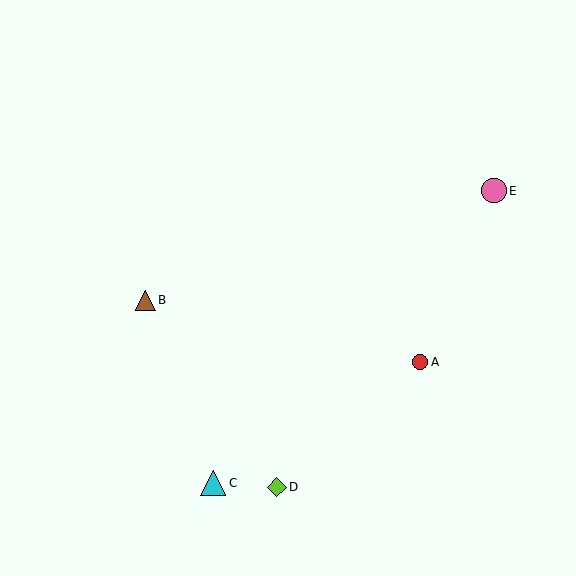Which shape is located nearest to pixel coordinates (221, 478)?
The cyan triangle (labeled C) at (213, 483) is nearest to that location.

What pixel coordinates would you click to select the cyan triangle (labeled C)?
Click at (213, 483) to select the cyan triangle C.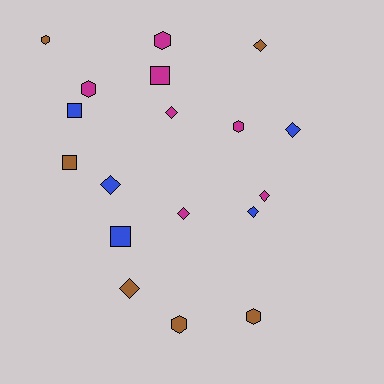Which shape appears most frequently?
Diamond, with 8 objects.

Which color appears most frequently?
Magenta, with 7 objects.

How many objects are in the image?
There are 18 objects.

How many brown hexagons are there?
There are 3 brown hexagons.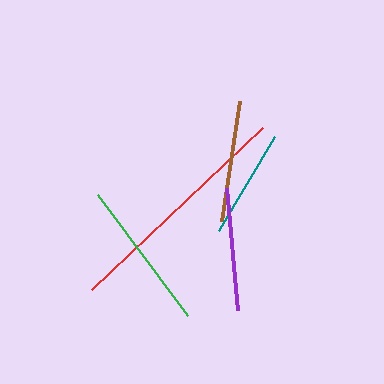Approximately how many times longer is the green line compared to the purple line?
The green line is approximately 1.2 times the length of the purple line.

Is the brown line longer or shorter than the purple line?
The purple line is longer than the brown line.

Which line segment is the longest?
The red line is the longest at approximately 236 pixels.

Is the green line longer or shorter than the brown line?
The green line is longer than the brown line.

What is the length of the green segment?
The green segment is approximately 151 pixels long.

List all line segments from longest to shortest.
From longest to shortest: red, green, purple, brown, teal.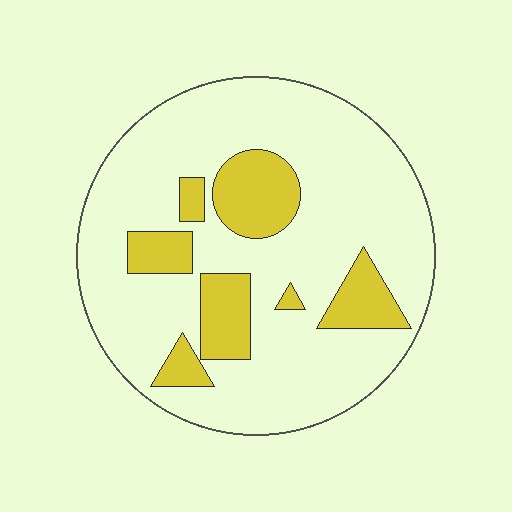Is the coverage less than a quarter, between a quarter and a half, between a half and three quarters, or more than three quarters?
Less than a quarter.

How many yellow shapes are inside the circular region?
7.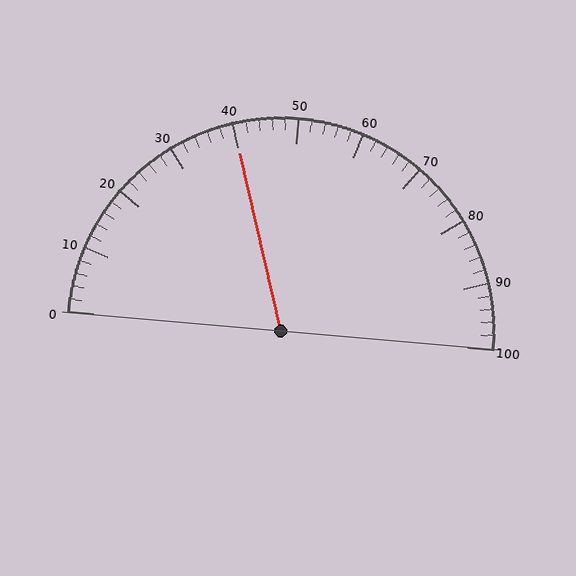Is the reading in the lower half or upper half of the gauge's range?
The reading is in the lower half of the range (0 to 100).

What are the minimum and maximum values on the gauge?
The gauge ranges from 0 to 100.